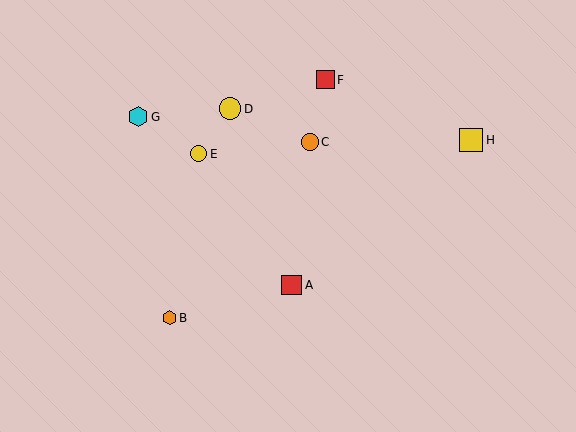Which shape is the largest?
The yellow square (labeled H) is the largest.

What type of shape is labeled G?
Shape G is a cyan hexagon.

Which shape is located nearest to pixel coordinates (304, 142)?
The orange circle (labeled C) at (310, 142) is nearest to that location.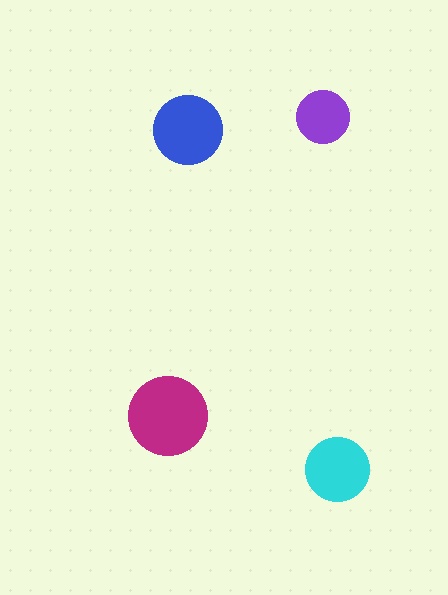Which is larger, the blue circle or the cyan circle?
The blue one.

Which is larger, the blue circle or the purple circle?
The blue one.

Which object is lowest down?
The cyan circle is bottommost.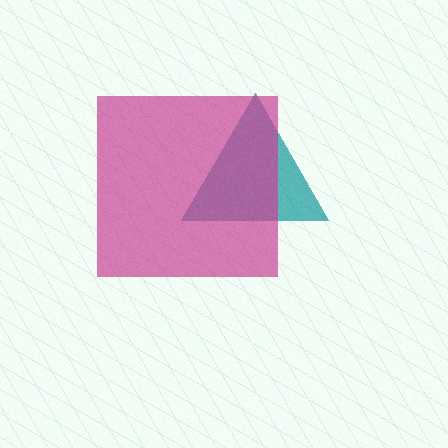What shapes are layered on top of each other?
The layered shapes are: a teal triangle, a magenta square.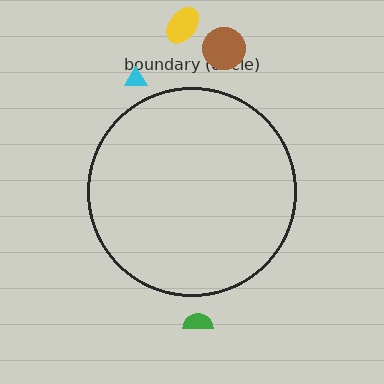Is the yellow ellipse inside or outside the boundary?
Outside.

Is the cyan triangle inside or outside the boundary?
Outside.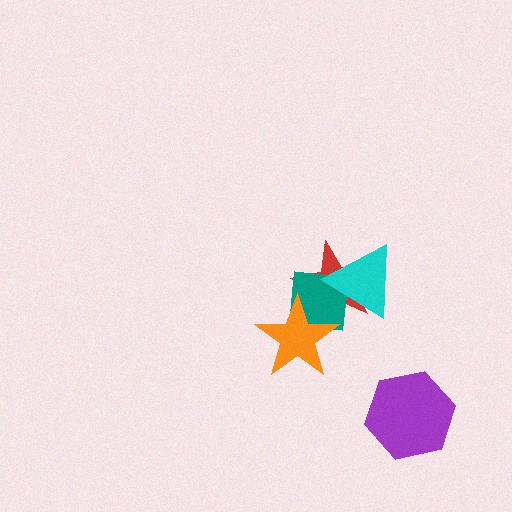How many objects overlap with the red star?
3 objects overlap with the red star.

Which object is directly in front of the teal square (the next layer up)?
The cyan triangle is directly in front of the teal square.